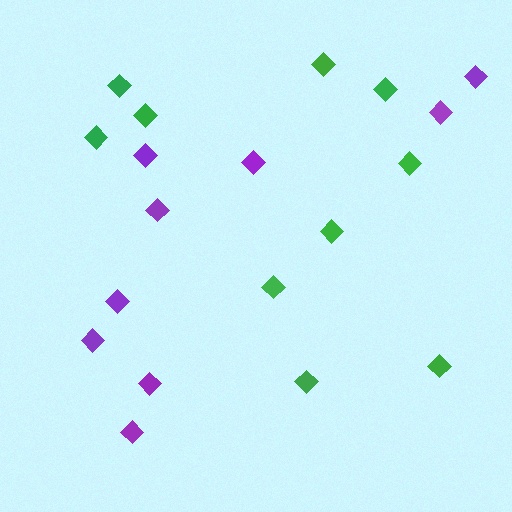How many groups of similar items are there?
There are 2 groups: one group of green diamonds (10) and one group of purple diamonds (9).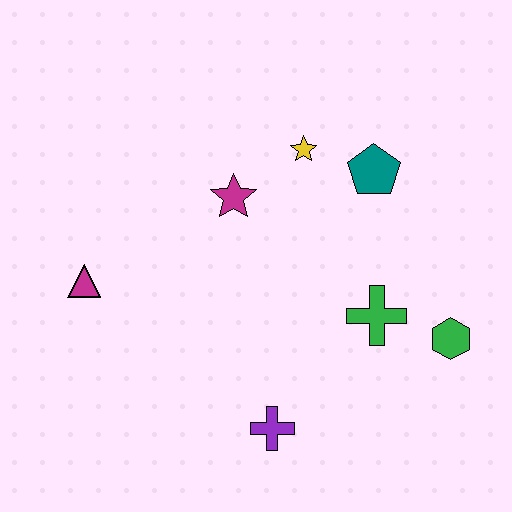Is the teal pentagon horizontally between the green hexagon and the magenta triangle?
Yes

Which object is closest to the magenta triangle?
The magenta star is closest to the magenta triangle.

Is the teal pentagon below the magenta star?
No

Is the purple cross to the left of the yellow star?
Yes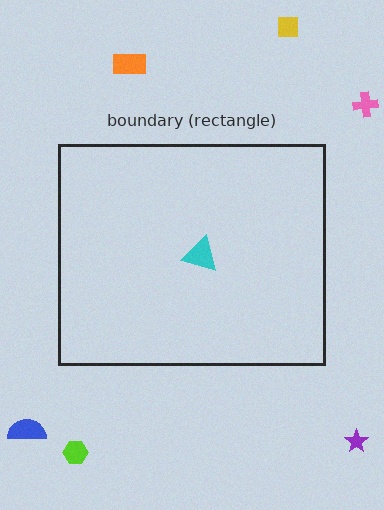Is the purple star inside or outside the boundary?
Outside.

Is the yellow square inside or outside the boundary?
Outside.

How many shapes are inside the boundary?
1 inside, 6 outside.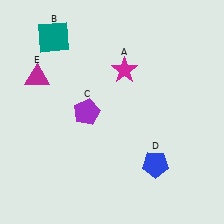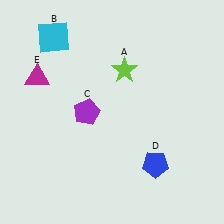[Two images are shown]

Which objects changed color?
A changed from magenta to lime. B changed from teal to cyan.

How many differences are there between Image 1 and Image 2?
There are 2 differences between the two images.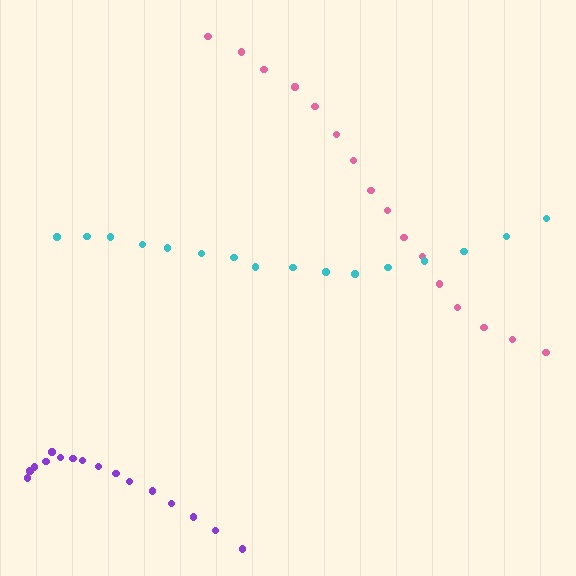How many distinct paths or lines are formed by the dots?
There are 3 distinct paths.